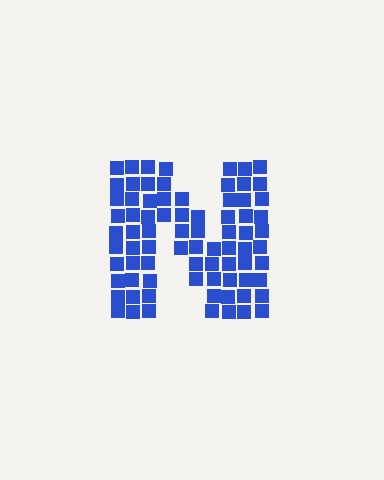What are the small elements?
The small elements are squares.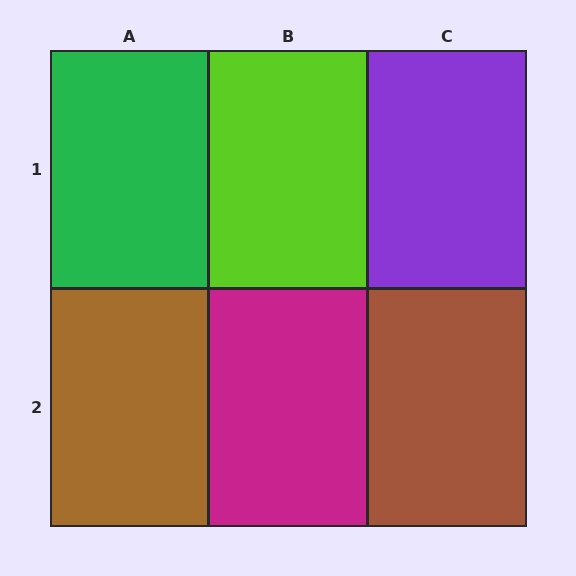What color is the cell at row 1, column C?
Purple.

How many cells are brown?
2 cells are brown.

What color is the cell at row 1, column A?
Green.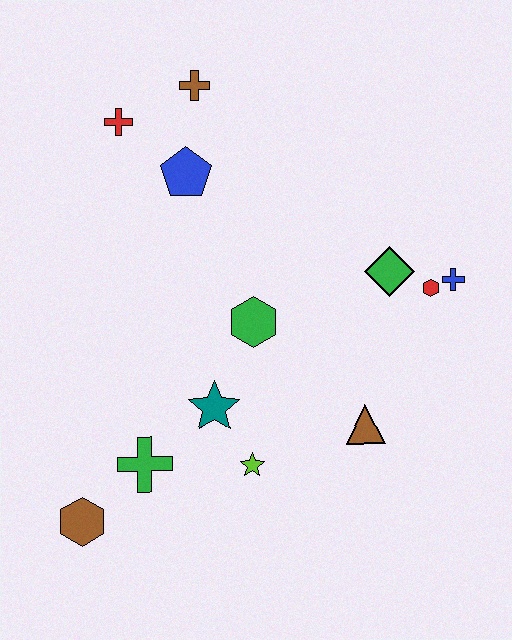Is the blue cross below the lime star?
No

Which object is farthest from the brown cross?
The brown hexagon is farthest from the brown cross.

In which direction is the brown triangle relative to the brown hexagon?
The brown triangle is to the right of the brown hexagon.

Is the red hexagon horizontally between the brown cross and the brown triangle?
No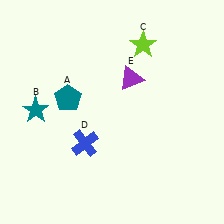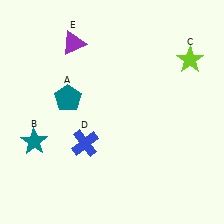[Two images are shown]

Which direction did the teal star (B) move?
The teal star (B) moved down.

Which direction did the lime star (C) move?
The lime star (C) moved right.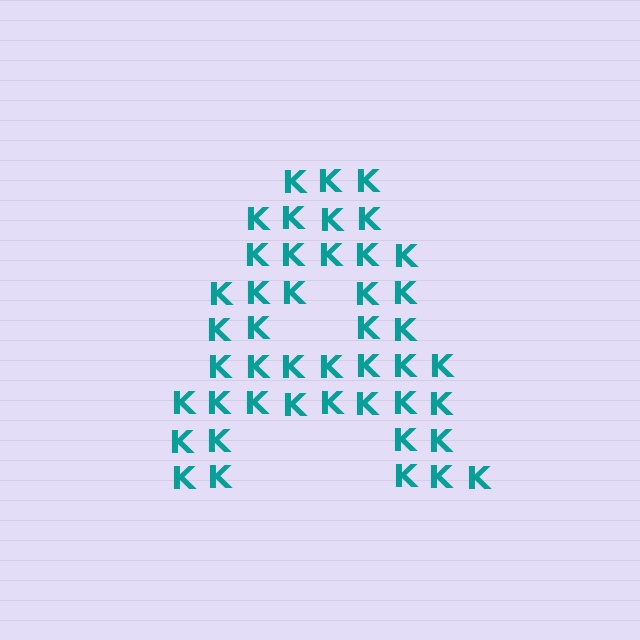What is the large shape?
The large shape is the letter A.